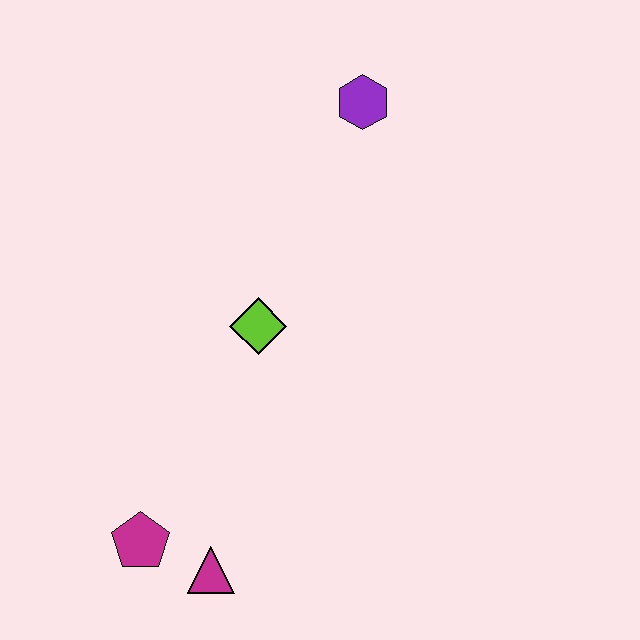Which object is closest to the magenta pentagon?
The magenta triangle is closest to the magenta pentagon.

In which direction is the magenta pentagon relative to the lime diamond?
The magenta pentagon is below the lime diamond.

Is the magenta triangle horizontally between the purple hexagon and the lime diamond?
No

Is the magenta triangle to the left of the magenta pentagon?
No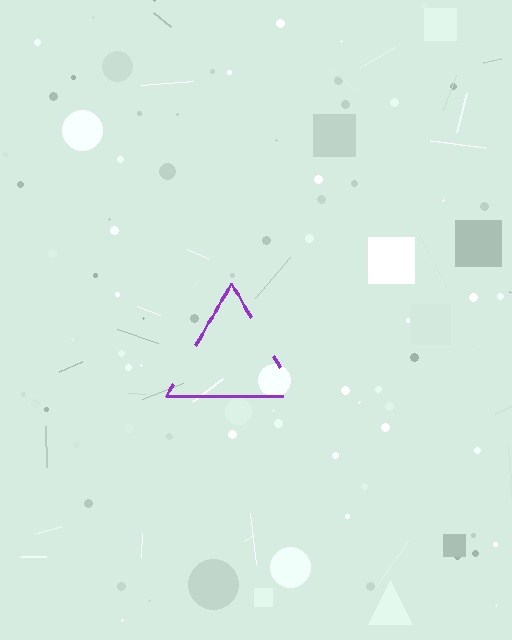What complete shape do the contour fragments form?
The contour fragments form a triangle.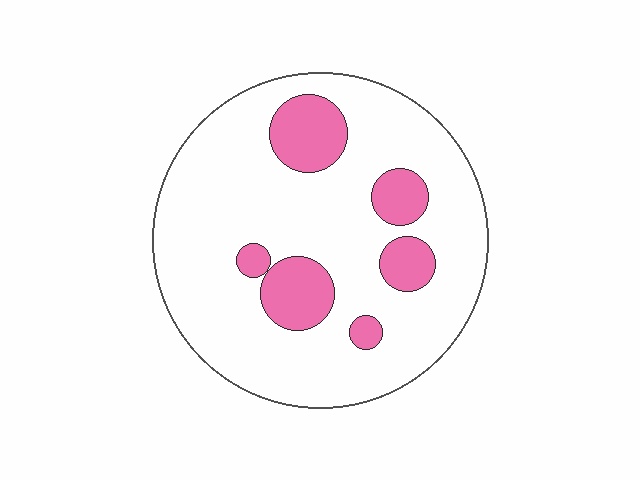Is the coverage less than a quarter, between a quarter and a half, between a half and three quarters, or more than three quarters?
Less than a quarter.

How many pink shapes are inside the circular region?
6.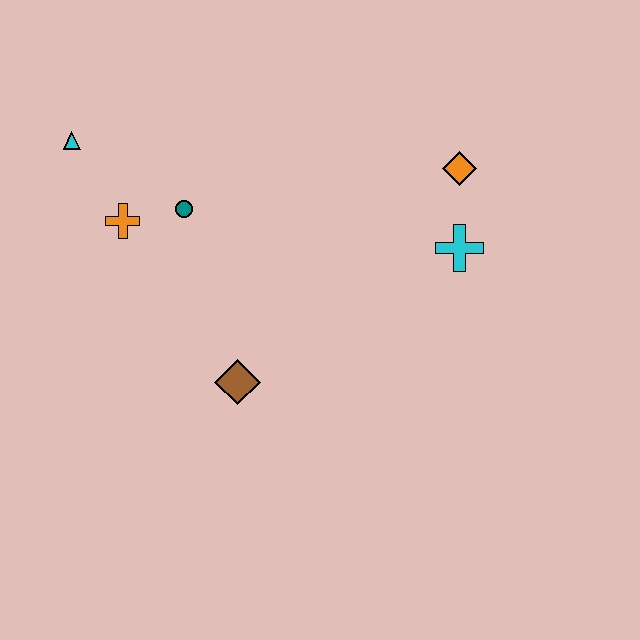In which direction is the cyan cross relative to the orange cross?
The cyan cross is to the right of the orange cross.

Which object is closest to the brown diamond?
The teal circle is closest to the brown diamond.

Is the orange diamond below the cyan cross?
No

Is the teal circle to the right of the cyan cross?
No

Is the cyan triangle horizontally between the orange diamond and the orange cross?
No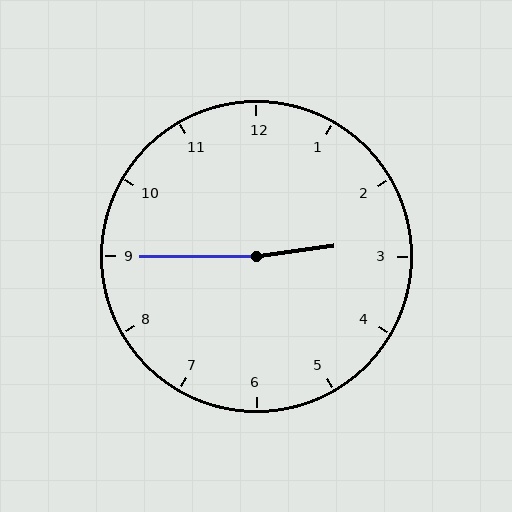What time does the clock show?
2:45.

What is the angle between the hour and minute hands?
Approximately 172 degrees.